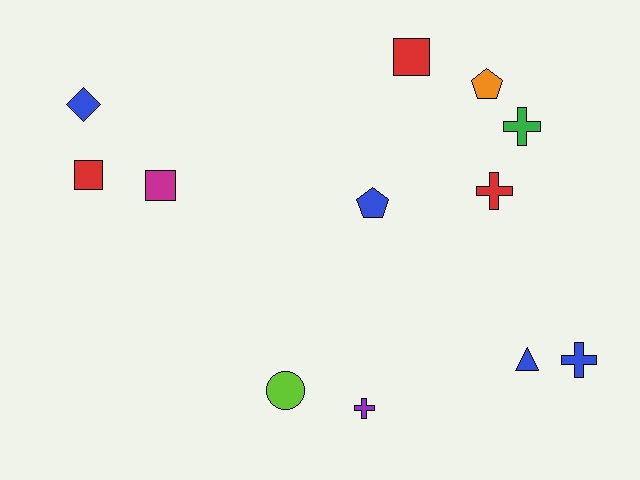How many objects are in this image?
There are 12 objects.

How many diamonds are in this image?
There is 1 diamond.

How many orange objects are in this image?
There is 1 orange object.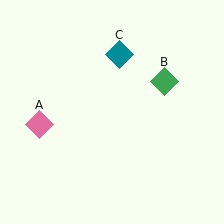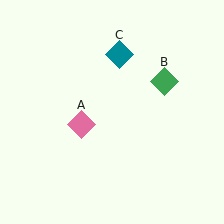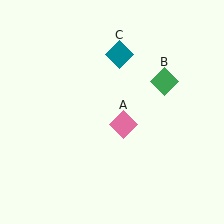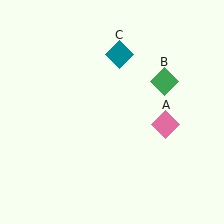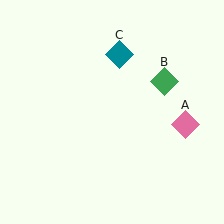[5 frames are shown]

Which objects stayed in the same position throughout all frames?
Green diamond (object B) and teal diamond (object C) remained stationary.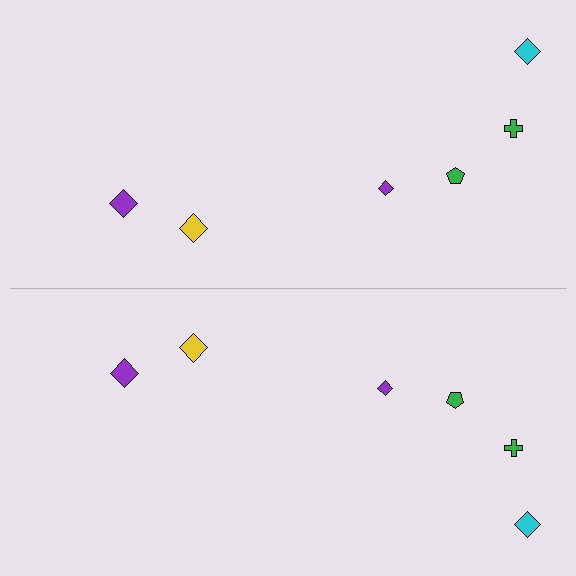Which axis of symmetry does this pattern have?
The pattern has a horizontal axis of symmetry running through the center of the image.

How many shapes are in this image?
There are 12 shapes in this image.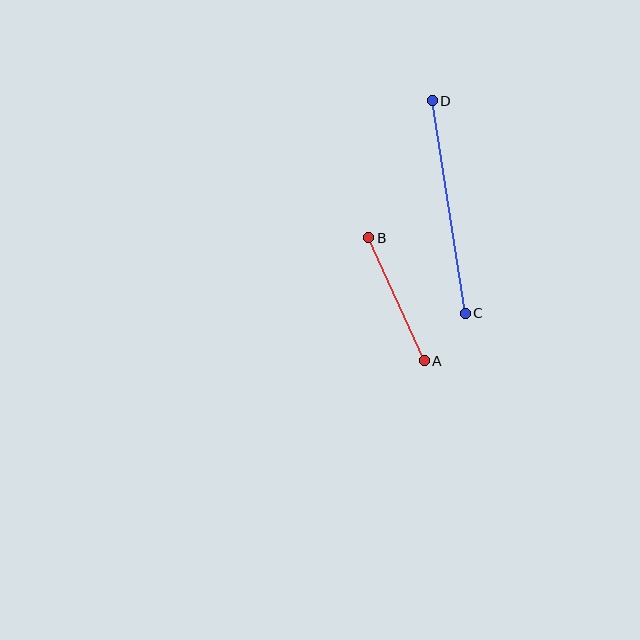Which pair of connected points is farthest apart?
Points C and D are farthest apart.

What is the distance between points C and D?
The distance is approximately 215 pixels.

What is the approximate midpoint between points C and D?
The midpoint is at approximately (449, 207) pixels.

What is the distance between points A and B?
The distance is approximately 135 pixels.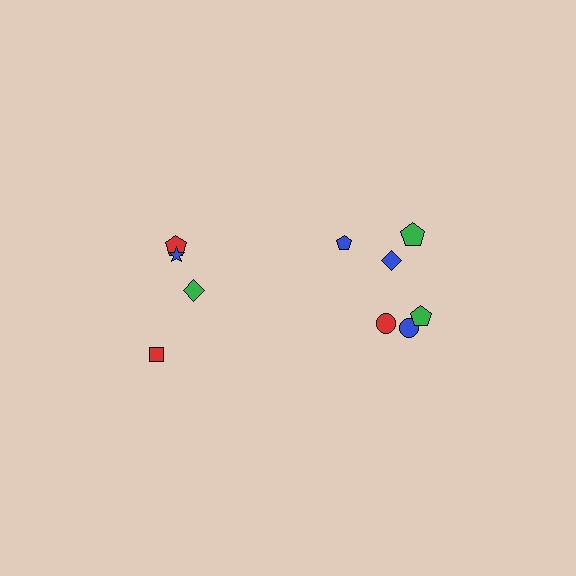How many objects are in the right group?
There are 6 objects.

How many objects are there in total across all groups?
There are 10 objects.